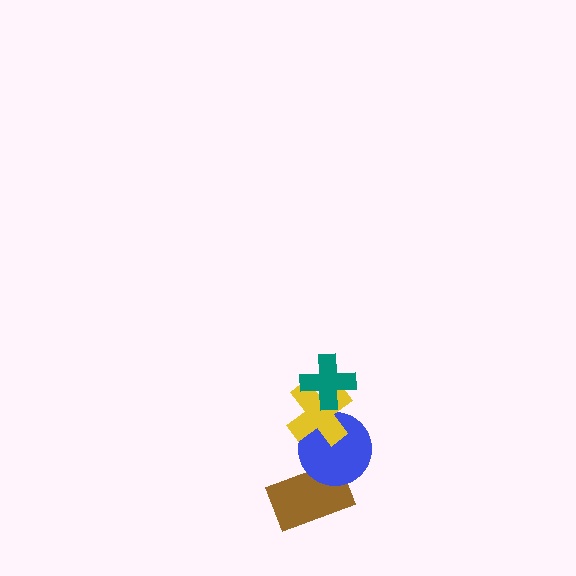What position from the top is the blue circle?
The blue circle is 3rd from the top.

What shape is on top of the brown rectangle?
The blue circle is on top of the brown rectangle.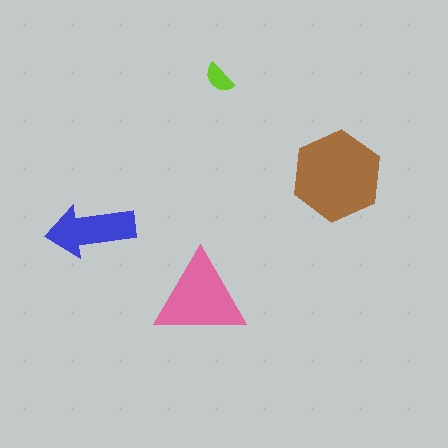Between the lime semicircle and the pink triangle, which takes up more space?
The pink triangle.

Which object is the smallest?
The lime semicircle.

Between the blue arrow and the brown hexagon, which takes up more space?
The brown hexagon.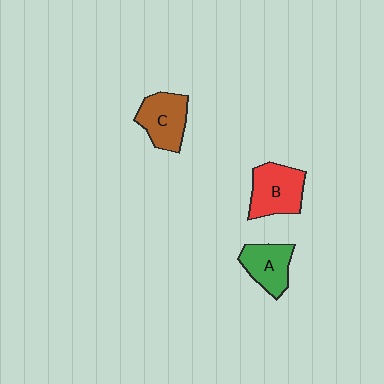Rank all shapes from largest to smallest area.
From largest to smallest: B (red), C (brown), A (green).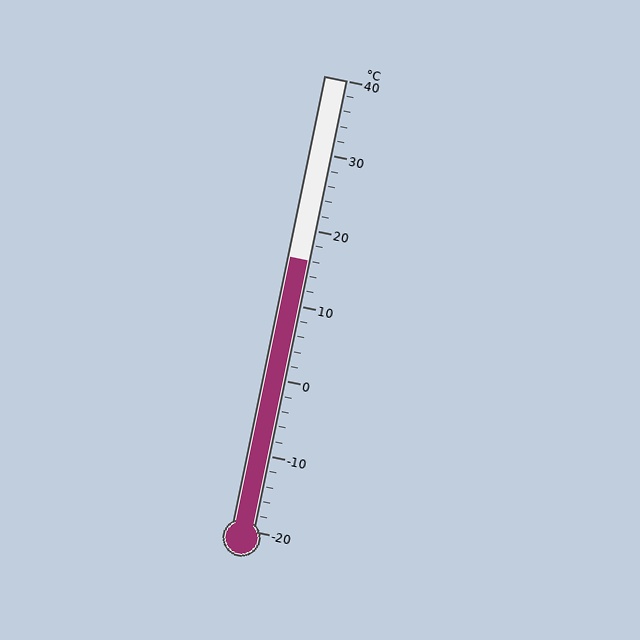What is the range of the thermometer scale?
The thermometer scale ranges from -20°C to 40°C.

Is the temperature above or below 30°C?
The temperature is below 30°C.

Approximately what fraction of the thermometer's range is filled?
The thermometer is filled to approximately 60% of its range.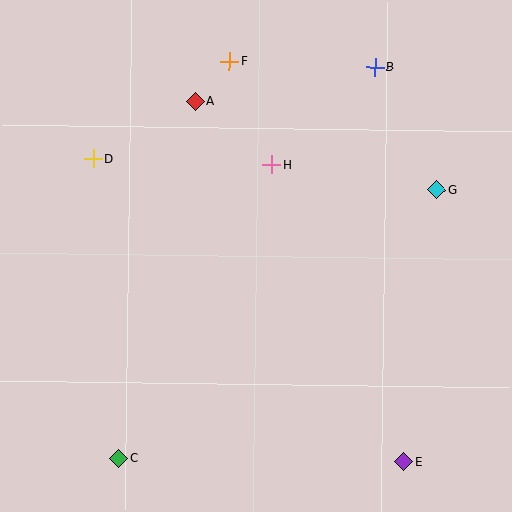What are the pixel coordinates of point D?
Point D is at (93, 158).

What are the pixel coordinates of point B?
Point B is at (375, 67).